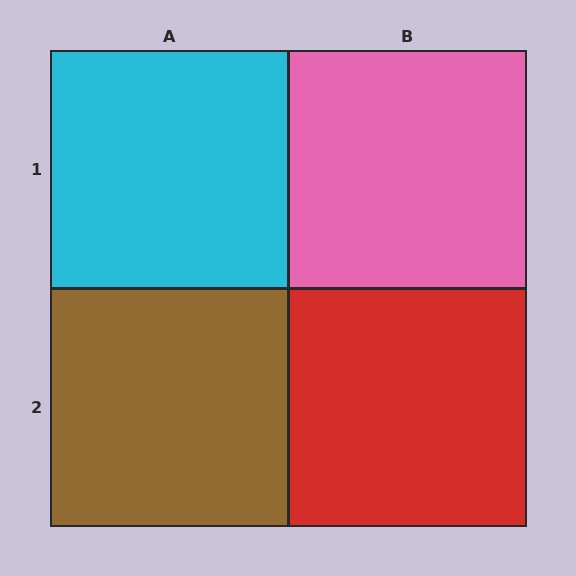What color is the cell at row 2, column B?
Red.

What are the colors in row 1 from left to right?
Cyan, pink.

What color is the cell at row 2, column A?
Brown.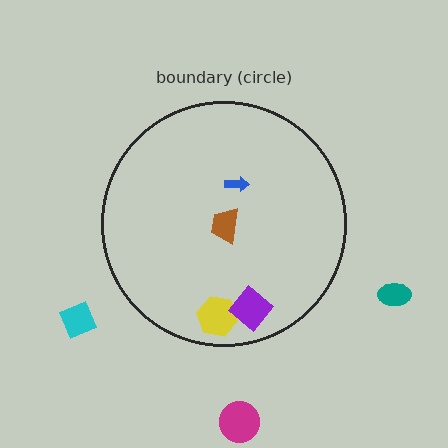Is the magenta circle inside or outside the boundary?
Outside.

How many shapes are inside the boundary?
4 inside, 3 outside.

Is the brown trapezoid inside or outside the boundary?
Inside.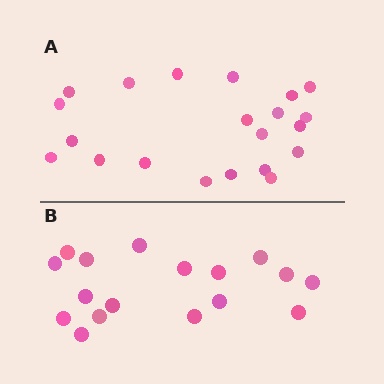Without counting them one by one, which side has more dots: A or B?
Region A (the top region) has more dots.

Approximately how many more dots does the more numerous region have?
Region A has about 4 more dots than region B.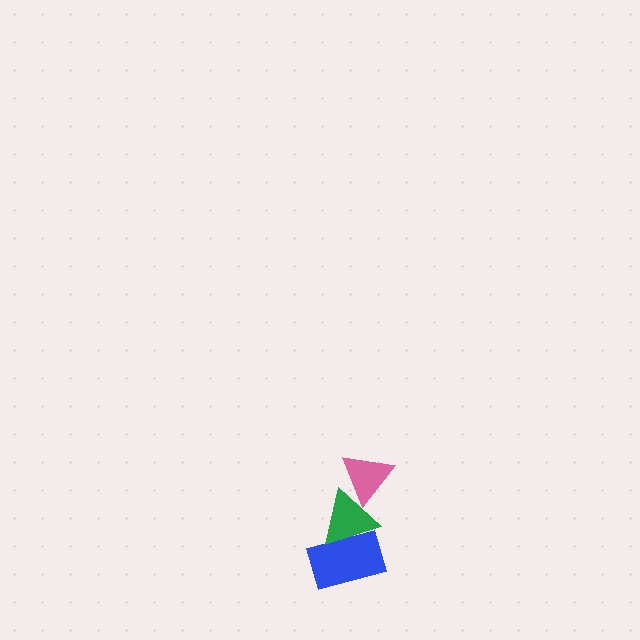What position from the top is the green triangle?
The green triangle is 2nd from the top.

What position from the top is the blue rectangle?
The blue rectangle is 3rd from the top.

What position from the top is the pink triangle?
The pink triangle is 1st from the top.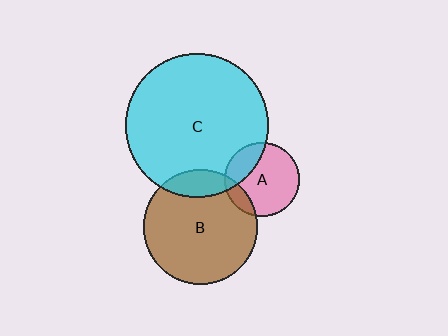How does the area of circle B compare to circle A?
Approximately 2.3 times.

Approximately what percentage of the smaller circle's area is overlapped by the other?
Approximately 25%.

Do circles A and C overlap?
Yes.